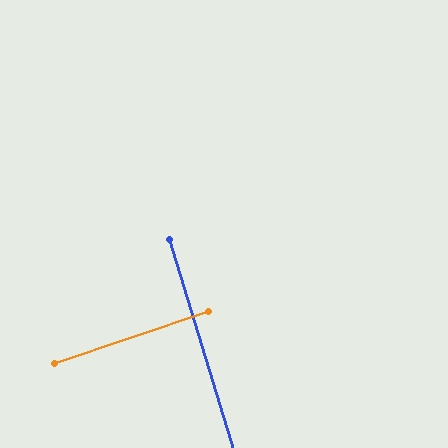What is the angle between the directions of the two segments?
Approximately 88 degrees.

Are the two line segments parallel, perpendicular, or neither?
Perpendicular — they meet at approximately 88°.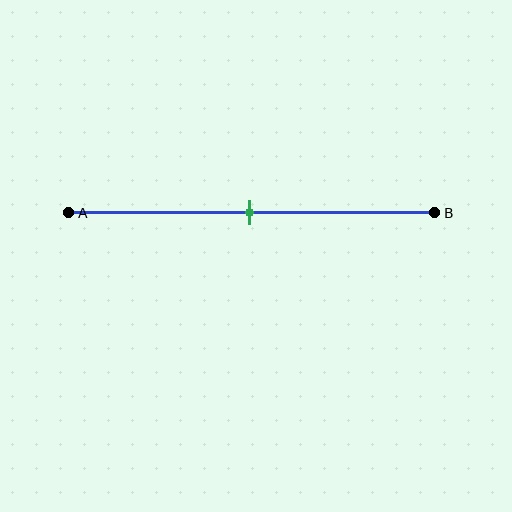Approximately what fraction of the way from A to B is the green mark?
The green mark is approximately 50% of the way from A to B.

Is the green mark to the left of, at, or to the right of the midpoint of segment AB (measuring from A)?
The green mark is approximately at the midpoint of segment AB.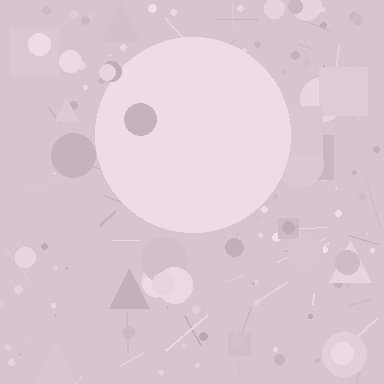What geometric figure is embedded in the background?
A circle is embedded in the background.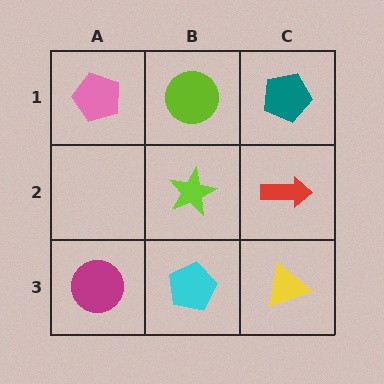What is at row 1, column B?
A lime circle.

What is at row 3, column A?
A magenta circle.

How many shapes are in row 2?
2 shapes.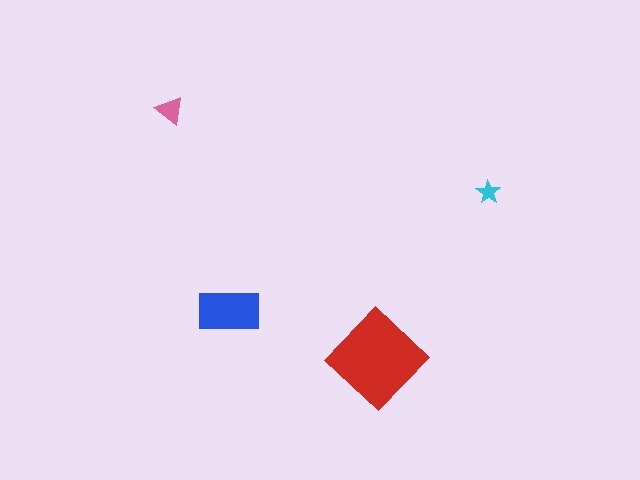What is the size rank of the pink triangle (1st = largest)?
3rd.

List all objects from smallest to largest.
The cyan star, the pink triangle, the blue rectangle, the red diamond.